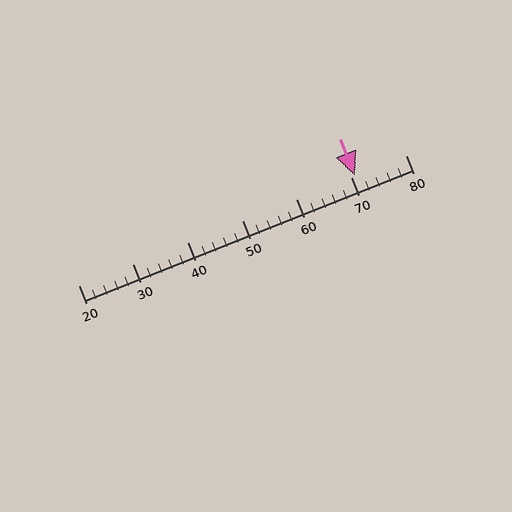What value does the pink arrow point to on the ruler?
The pink arrow points to approximately 71.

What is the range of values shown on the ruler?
The ruler shows values from 20 to 80.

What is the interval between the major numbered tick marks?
The major tick marks are spaced 10 units apart.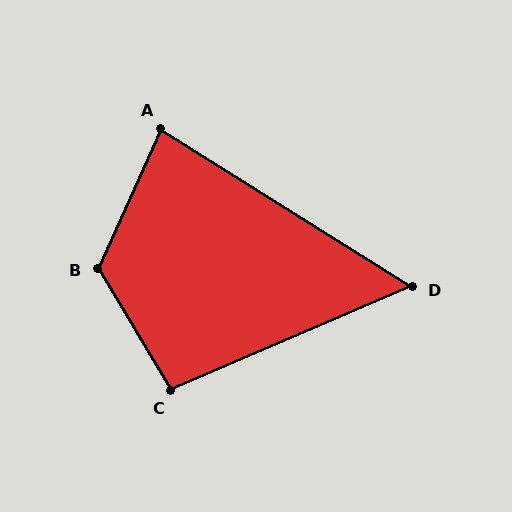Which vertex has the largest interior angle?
B, at approximately 125 degrees.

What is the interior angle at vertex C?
Approximately 98 degrees (obtuse).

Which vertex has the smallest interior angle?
D, at approximately 55 degrees.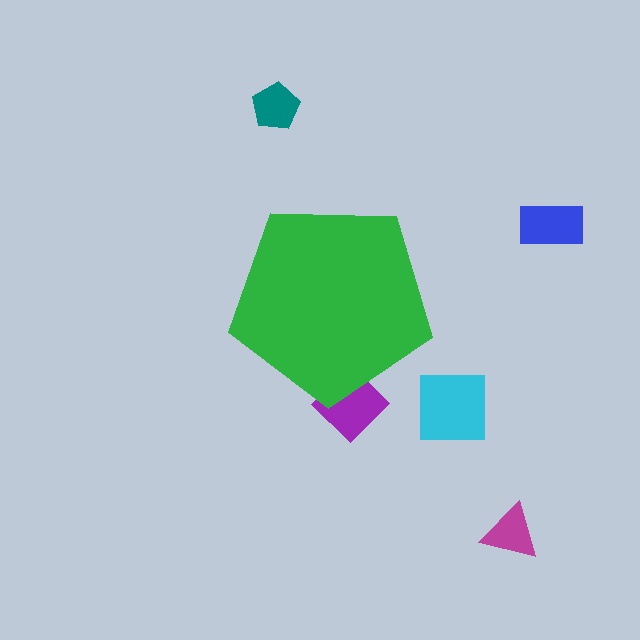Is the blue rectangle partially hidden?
No, the blue rectangle is fully visible.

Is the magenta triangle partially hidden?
No, the magenta triangle is fully visible.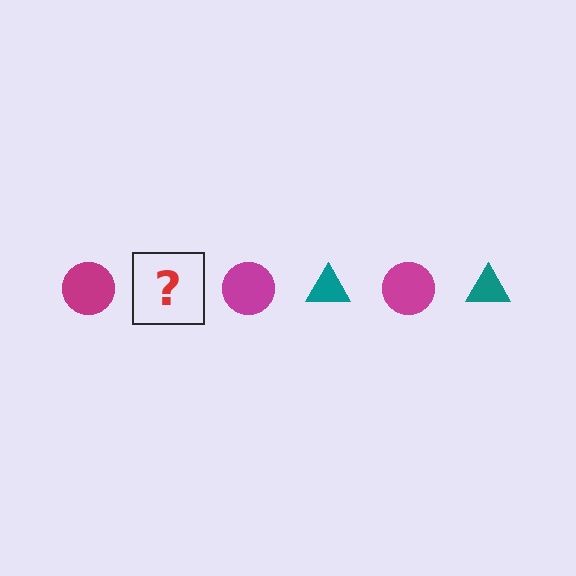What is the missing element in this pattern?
The missing element is a teal triangle.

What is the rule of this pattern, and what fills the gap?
The rule is that the pattern alternates between magenta circle and teal triangle. The gap should be filled with a teal triangle.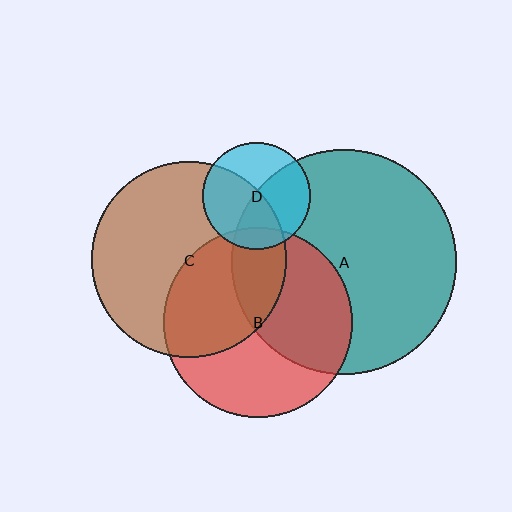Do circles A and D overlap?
Yes.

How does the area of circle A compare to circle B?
Approximately 1.4 times.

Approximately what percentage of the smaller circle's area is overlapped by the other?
Approximately 50%.